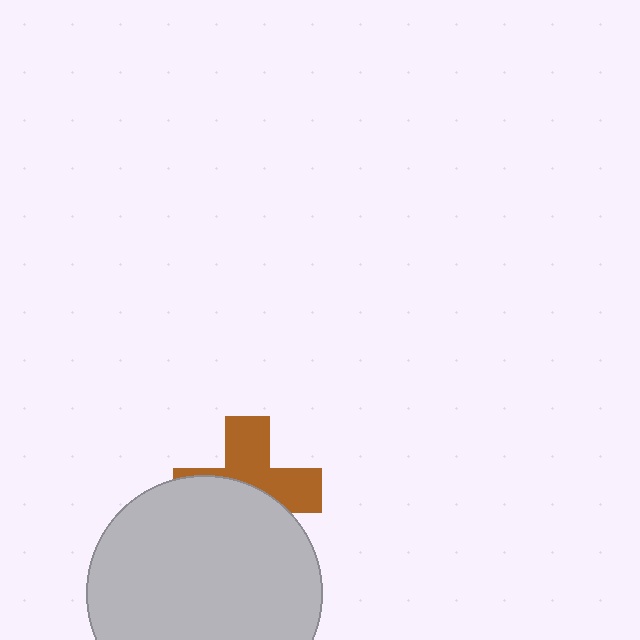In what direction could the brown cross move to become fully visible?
The brown cross could move up. That would shift it out from behind the light gray circle entirely.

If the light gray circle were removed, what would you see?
You would see the complete brown cross.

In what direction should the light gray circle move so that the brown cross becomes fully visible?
The light gray circle should move down. That is the shortest direction to clear the overlap and leave the brown cross fully visible.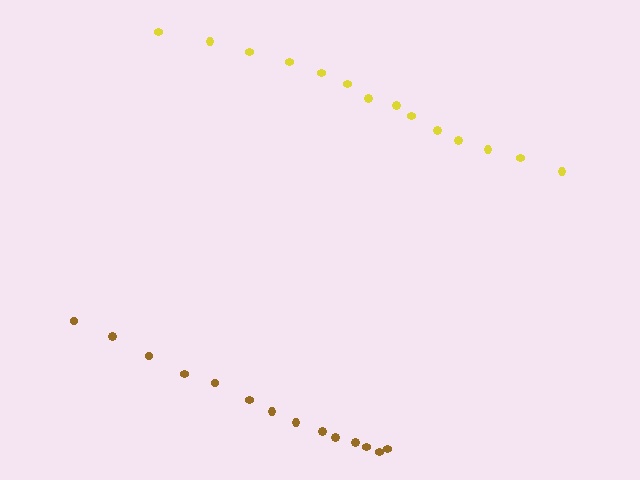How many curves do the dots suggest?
There are 2 distinct paths.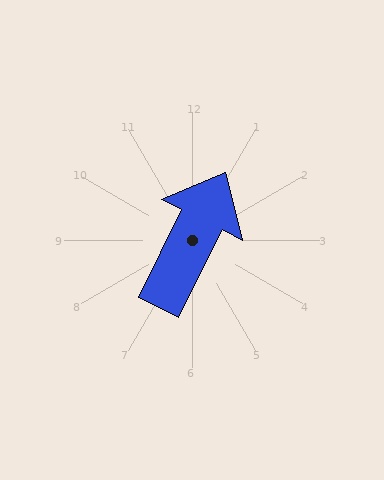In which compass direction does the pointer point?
Northeast.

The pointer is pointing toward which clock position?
Roughly 1 o'clock.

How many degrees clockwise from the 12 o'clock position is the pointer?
Approximately 27 degrees.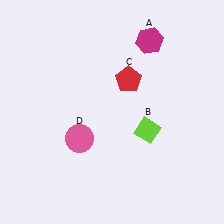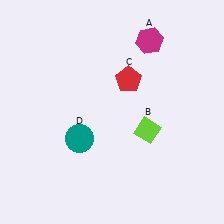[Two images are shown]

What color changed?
The circle (D) changed from pink in Image 1 to teal in Image 2.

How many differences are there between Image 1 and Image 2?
There is 1 difference between the two images.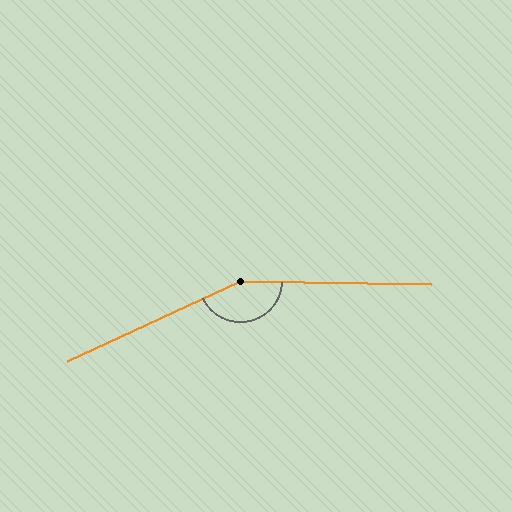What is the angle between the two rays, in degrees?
Approximately 154 degrees.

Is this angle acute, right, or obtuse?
It is obtuse.